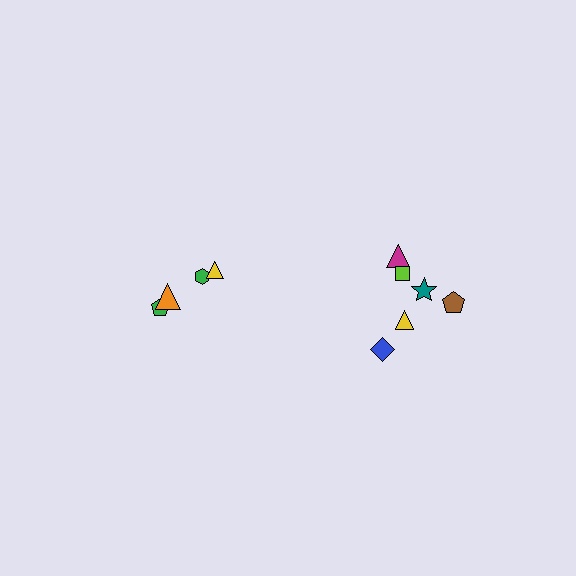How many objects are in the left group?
There are 4 objects.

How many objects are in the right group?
There are 6 objects.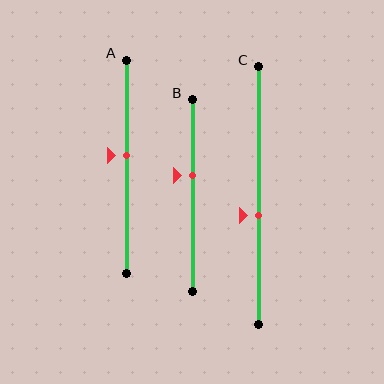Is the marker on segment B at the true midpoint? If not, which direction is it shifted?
No, the marker on segment B is shifted upward by about 10% of the segment length.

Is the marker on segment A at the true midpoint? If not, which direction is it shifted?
No, the marker on segment A is shifted upward by about 5% of the segment length.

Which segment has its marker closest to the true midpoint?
Segment A has its marker closest to the true midpoint.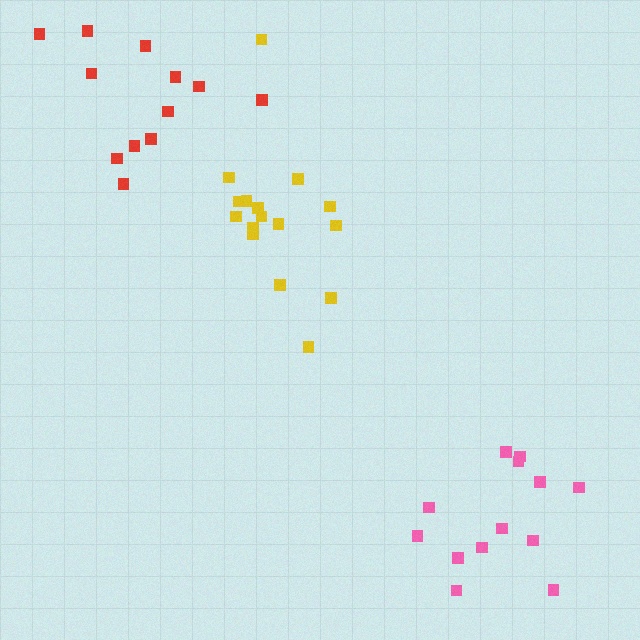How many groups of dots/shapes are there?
There are 3 groups.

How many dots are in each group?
Group 1: 13 dots, Group 2: 16 dots, Group 3: 12 dots (41 total).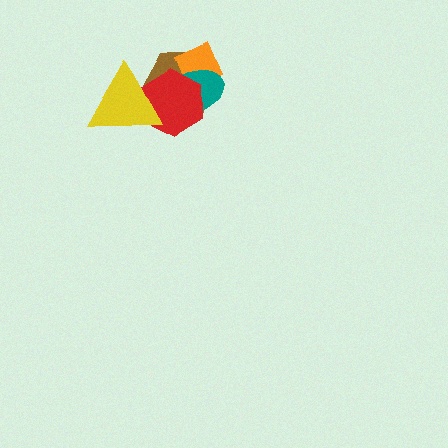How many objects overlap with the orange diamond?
3 objects overlap with the orange diamond.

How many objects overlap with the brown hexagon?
4 objects overlap with the brown hexagon.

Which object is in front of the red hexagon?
The yellow triangle is in front of the red hexagon.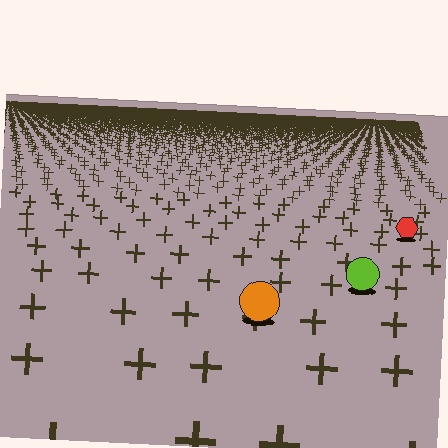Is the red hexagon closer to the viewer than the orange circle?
No. The orange circle is closer — you can tell from the texture gradient: the ground texture is coarser near it.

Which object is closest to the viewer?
The orange circle is closest. The texture marks near it are larger and more spread out.